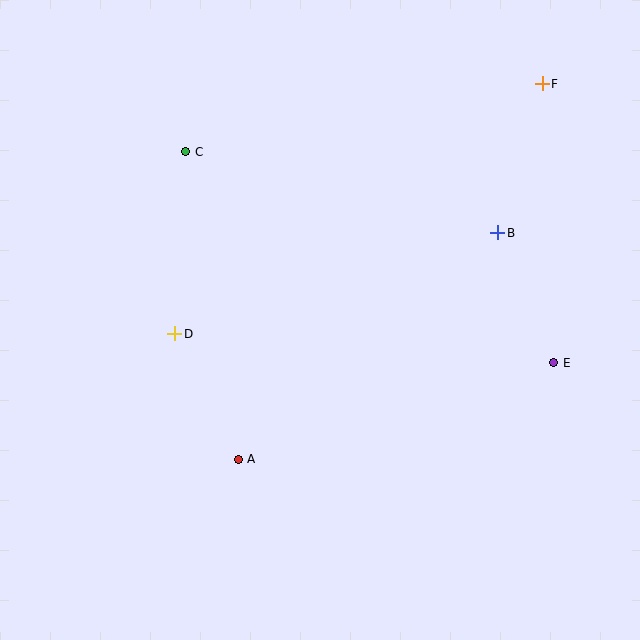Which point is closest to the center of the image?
Point D at (175, 334) is closest to the center.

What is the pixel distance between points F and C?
The distance between F and C is 363 pixels.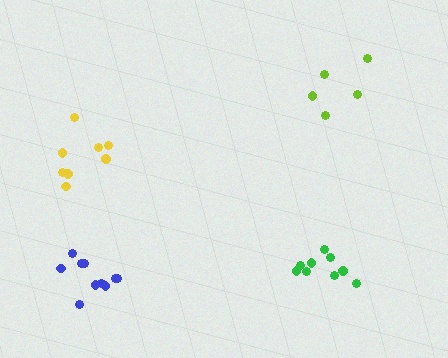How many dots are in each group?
Group 1: 8 dots, Group 2: 10 dots, Group 3: 5 dots, Group 4: 9 dots (32 total).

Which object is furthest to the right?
The lime cluster is rightmost.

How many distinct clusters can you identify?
There are 4 distinct clusters.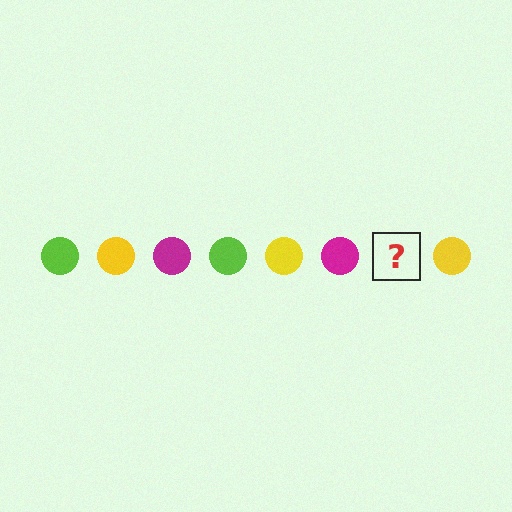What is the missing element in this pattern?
The missing element is a lime circle.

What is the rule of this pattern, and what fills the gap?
The rule is that the pattern cycles through lime, yellow, magenta circles. The gap should be filled with a lime circle.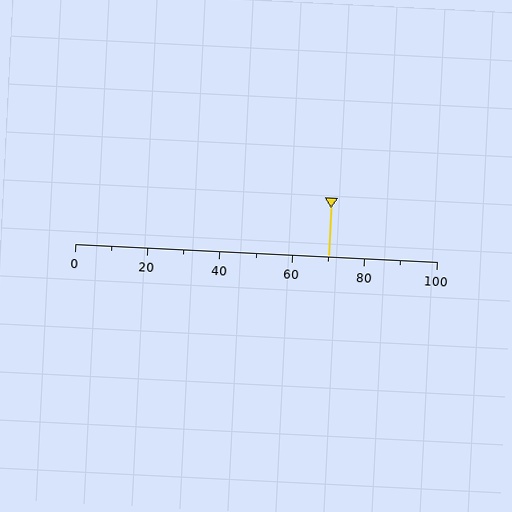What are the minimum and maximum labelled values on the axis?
The axis runs from 0 to 100.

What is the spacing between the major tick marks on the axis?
The major ticks are spaced 20 apart.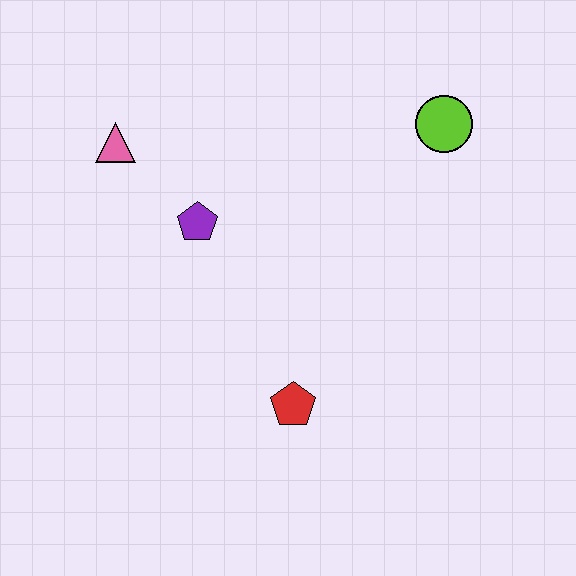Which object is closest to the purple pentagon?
The pink triangle is closest to the purple pentagon.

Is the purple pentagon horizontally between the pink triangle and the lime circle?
Yes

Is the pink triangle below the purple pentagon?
No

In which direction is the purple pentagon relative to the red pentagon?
The purple pentagon is above the red pentagon.